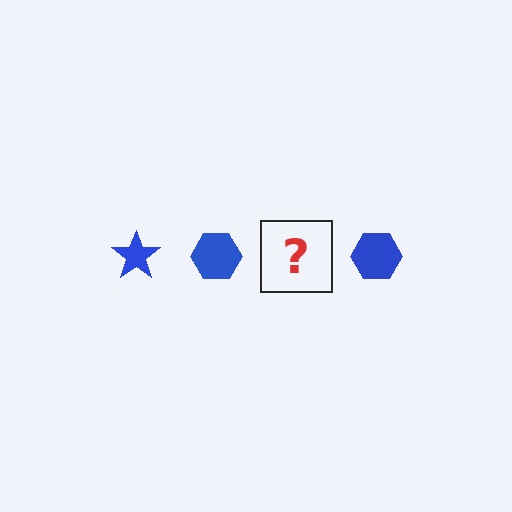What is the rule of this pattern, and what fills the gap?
The rule is that the pattern cycles through star, hexagon shapes in blue. The gap should be filled with a blue star.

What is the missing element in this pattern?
The missing element is a blue star.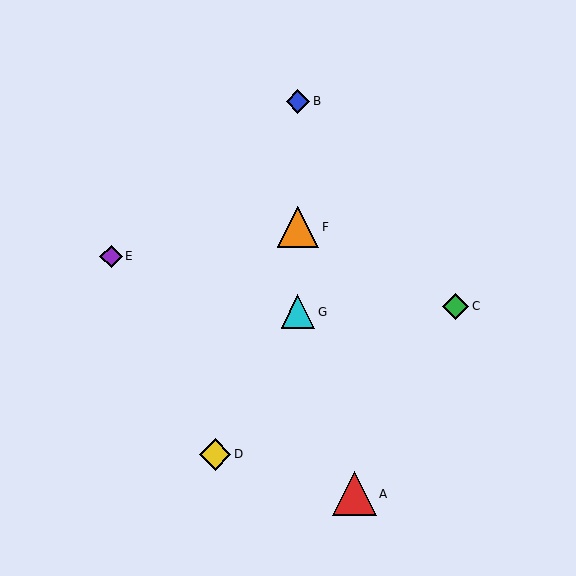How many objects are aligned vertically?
3 objects (B, F, G) are aligned vertically.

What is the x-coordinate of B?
Object B is at x≈298.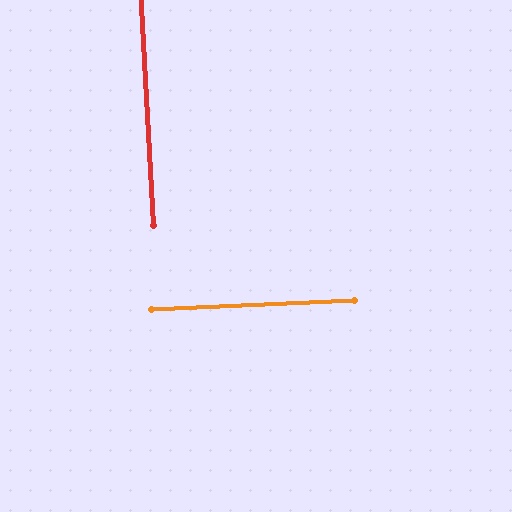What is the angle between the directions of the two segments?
Approximately 90 degrees.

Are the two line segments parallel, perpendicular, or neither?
Perpendicular — they meet at approximately 90°.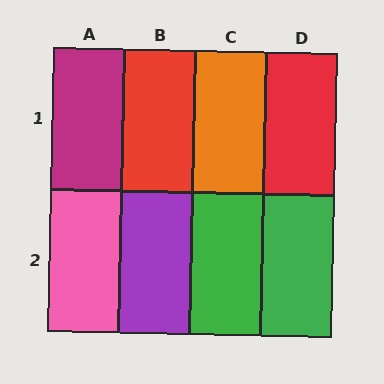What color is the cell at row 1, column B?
Red.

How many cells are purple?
1 cell is purple.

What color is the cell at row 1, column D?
Red.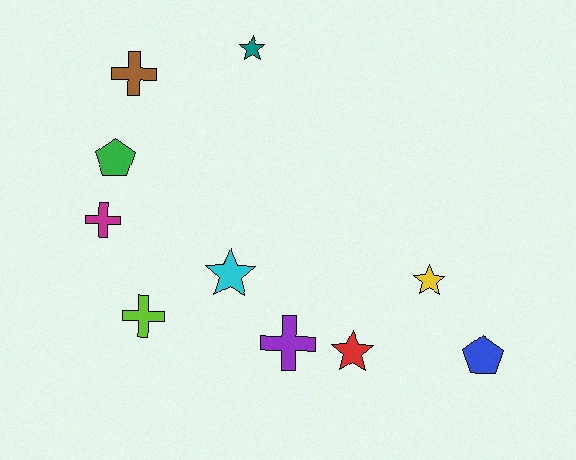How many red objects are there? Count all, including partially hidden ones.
There is 1 red object.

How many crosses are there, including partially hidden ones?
There are 4 crosses.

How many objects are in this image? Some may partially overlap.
There are 10 objects.